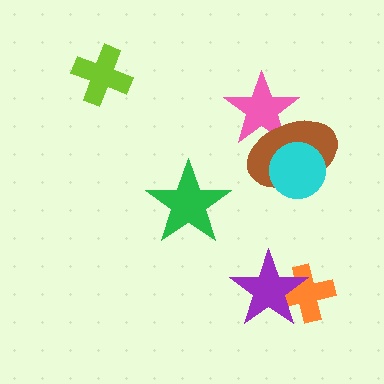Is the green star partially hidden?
No, no other shape covers it.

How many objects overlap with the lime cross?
0 objects overlap with the lime cross.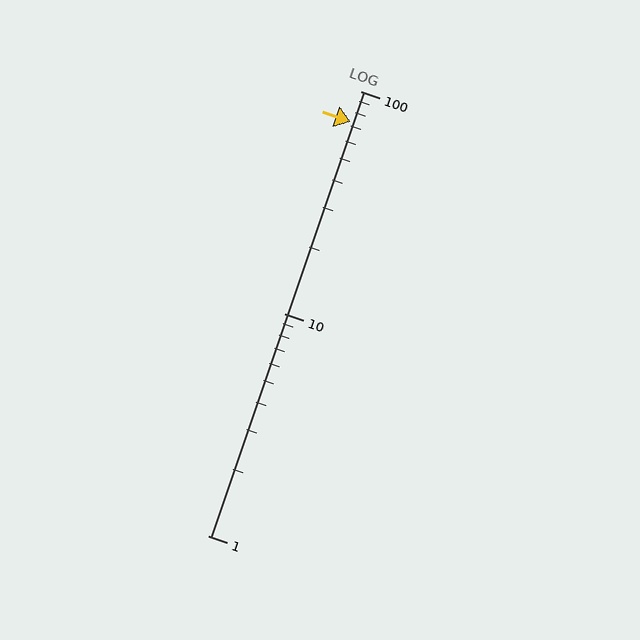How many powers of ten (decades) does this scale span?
The scale spans 2 decades, from 1 to 100.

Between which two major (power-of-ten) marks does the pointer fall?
The pointer is between 10 and 100.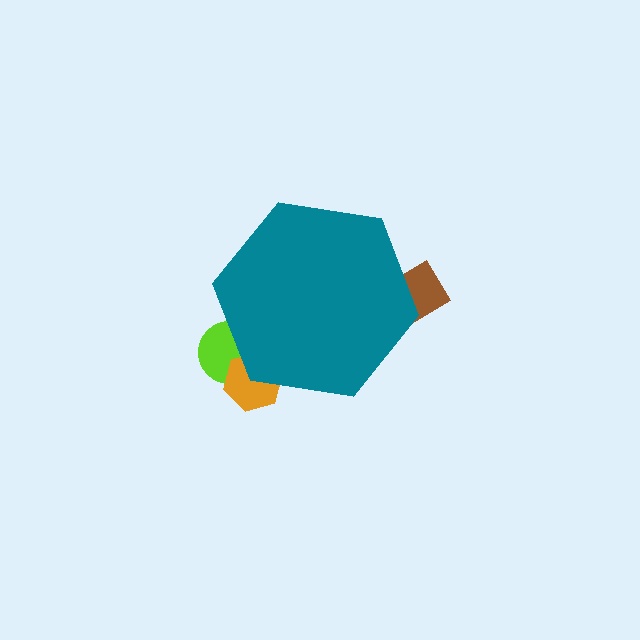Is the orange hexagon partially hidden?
Yes, the orange hexagon is partially hidden behind the teal hexagon.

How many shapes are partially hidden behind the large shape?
3 shapes are partially hidden.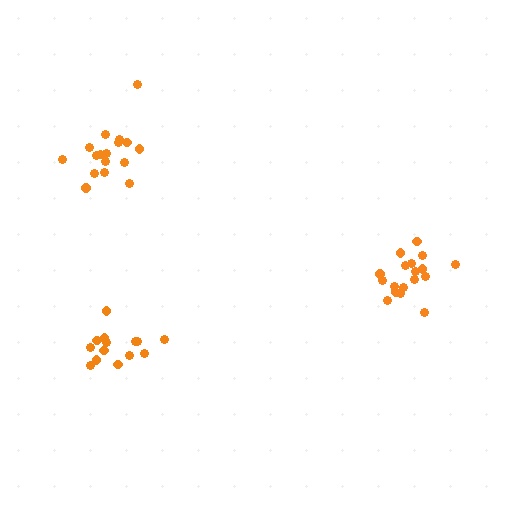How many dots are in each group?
Group 1: 18 dots, Group 2: 14 dots, Group 3: 17 dots (49 total).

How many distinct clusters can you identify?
There are 3 distinct clusters.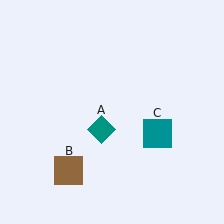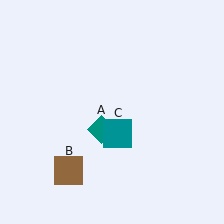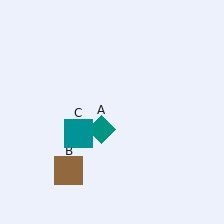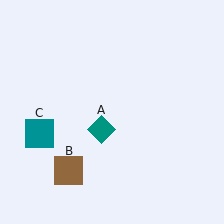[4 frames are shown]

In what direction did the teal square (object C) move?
The teal square (object C) moved left.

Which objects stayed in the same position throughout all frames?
Teal diamond (object A) and brown square (object B) remained stationary.